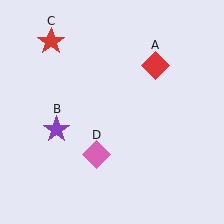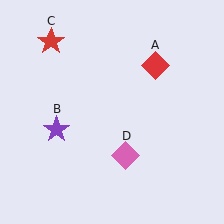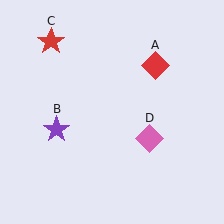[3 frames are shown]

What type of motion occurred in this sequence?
The pink diamond (object D) rotated counterclockwise around the center of the scene.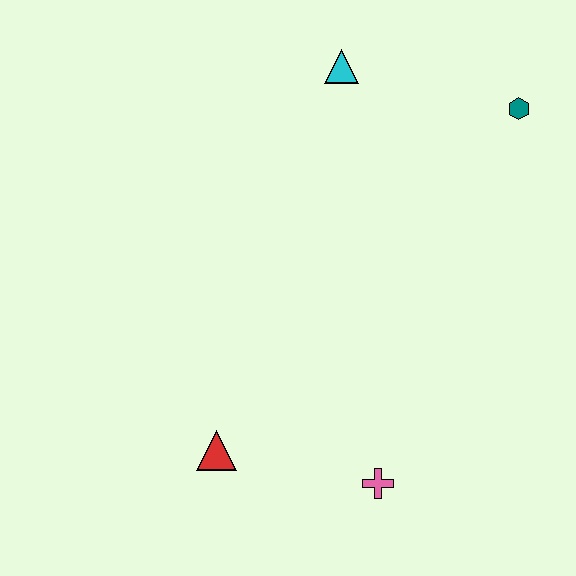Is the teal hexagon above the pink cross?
Yes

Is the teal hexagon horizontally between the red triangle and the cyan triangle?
No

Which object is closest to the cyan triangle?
The teal hexagon is closest to the cyan triangle.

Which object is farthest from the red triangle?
The teal hexagon is farthest from the red triangle.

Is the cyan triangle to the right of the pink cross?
No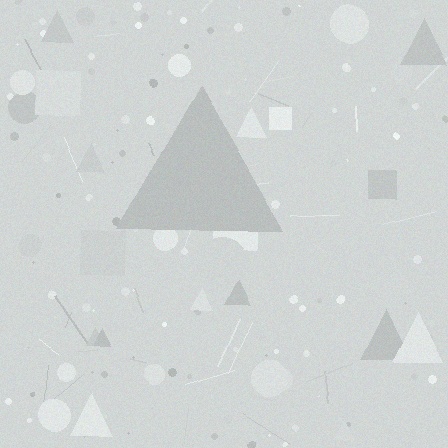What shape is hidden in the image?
A triangle is hidden in the image.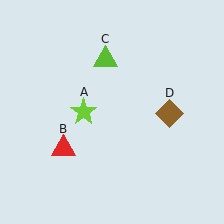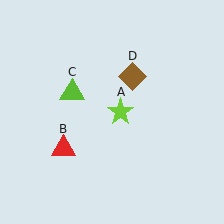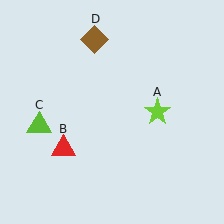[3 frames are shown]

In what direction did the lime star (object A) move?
The lime star (object A) moved right.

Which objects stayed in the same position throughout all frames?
Red triangle (object B) remained stationary.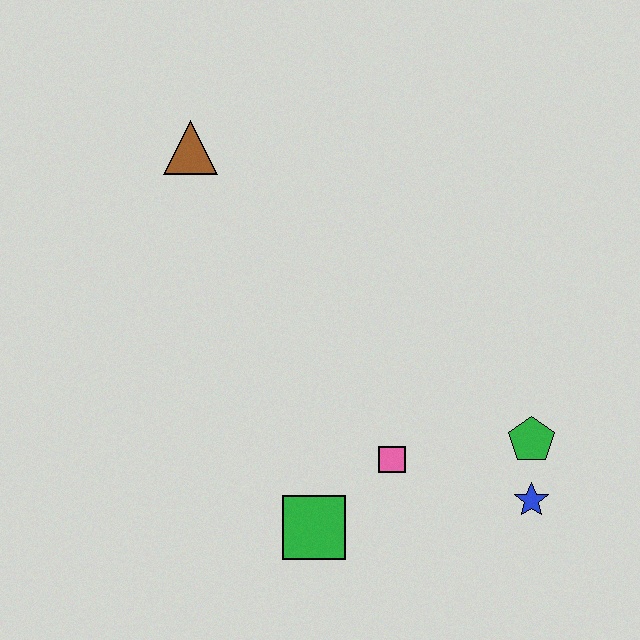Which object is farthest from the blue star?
The brown triangle is farthest from the blue star.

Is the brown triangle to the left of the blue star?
Yes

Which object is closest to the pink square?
The green square is closest to the pink square.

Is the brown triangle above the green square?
Yes